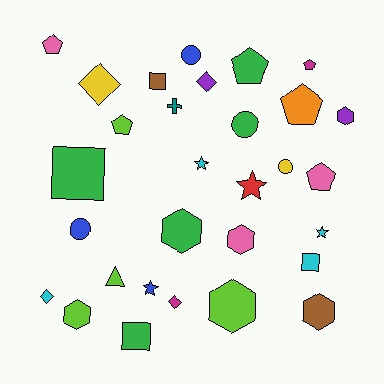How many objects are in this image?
There are 30 objects.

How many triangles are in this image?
There is 1 triangle.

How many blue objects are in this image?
There are 3 blue objects.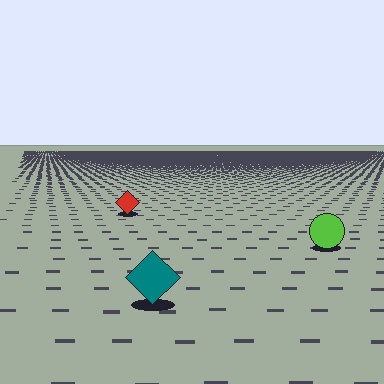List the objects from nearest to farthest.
From nearest to farthest: the teal diamond, the lime circle, the red diamond.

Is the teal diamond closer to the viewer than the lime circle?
Yes. The teal diamond is closer — you can tell from the texture gradient: the ground texture is coarser near it.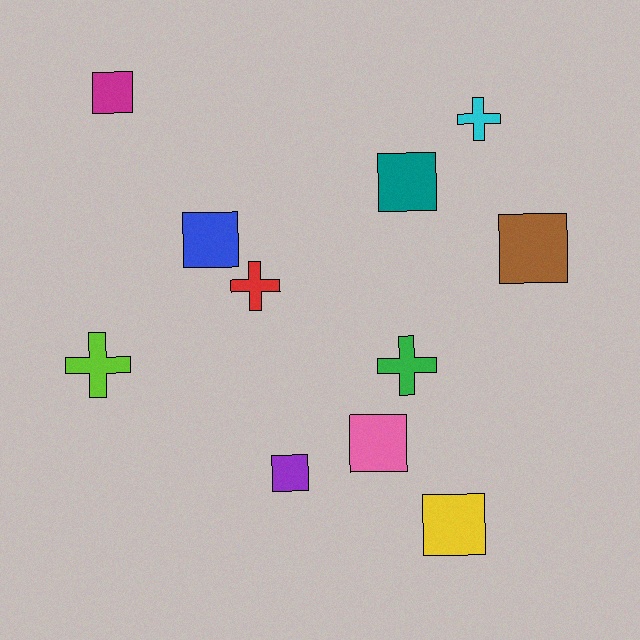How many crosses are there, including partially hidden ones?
There are 4 crosses.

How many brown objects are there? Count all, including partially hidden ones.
There is 1 brown object.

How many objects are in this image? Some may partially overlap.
There are 11 objects.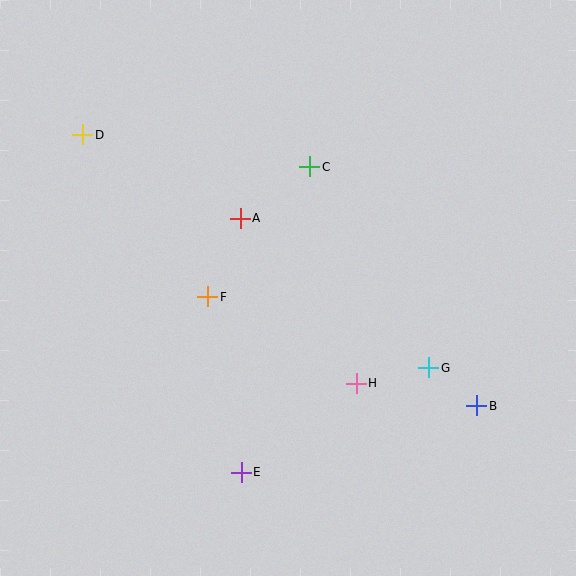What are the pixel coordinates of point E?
Point E is at (241, 472).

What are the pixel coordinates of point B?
Point B is at (477, 406).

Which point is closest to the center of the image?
Point F at (207, 297) is closest to the center.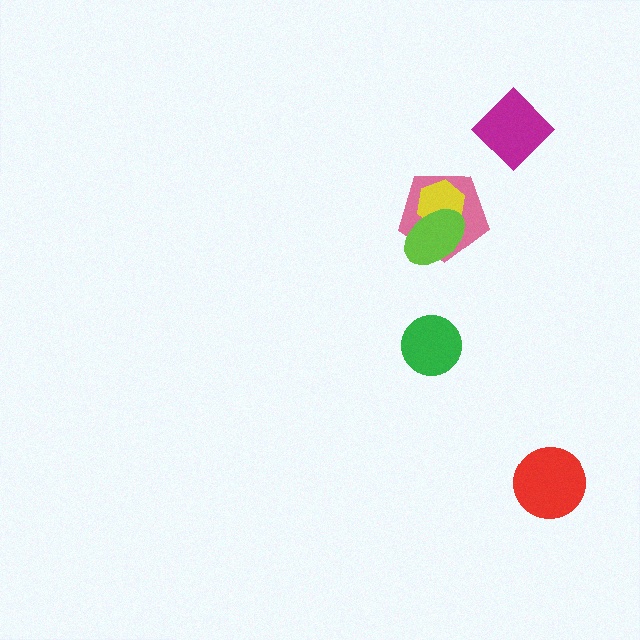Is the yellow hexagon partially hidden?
Yes, it is partially covered by another shape.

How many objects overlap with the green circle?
0 objects overlap with the green circle.